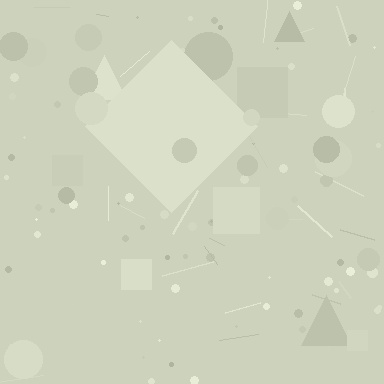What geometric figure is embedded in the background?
A diamond is embedded in the background.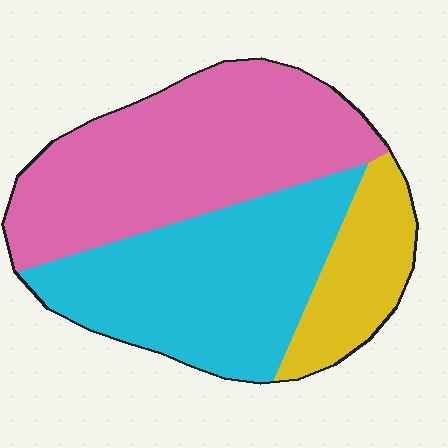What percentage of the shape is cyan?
Cyan covers about 40% of the shape.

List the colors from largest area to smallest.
From largest to smallest: pink, cyan, yellow.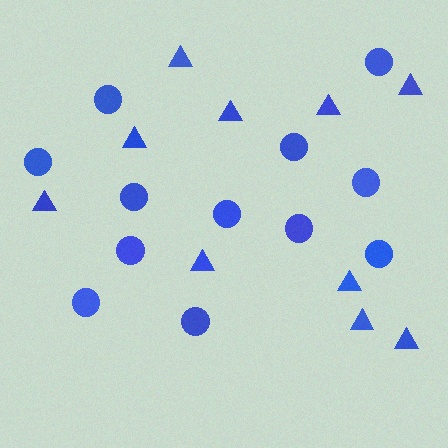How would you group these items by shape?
There are 2 groups: one group of circles (12) and one group of triangles (10).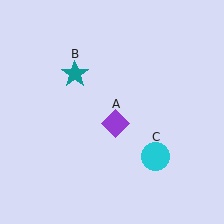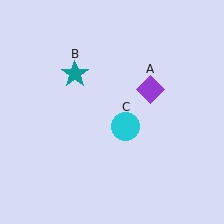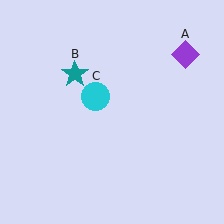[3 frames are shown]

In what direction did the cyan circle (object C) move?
The cyan circle (object C) moved up and to the left.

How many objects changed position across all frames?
2 objects changed position: purple diamond (object A), cyan circle (object C).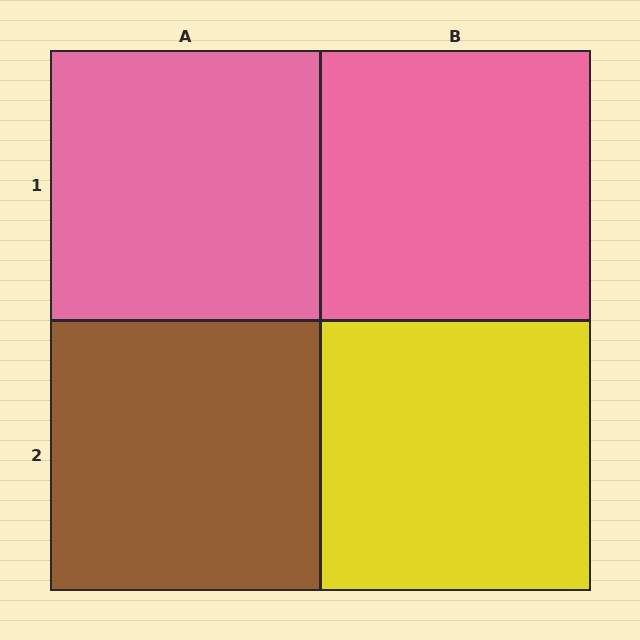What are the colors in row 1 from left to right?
Pink, pink.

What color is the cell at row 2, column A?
Brown.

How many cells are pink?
2 cells are pink.